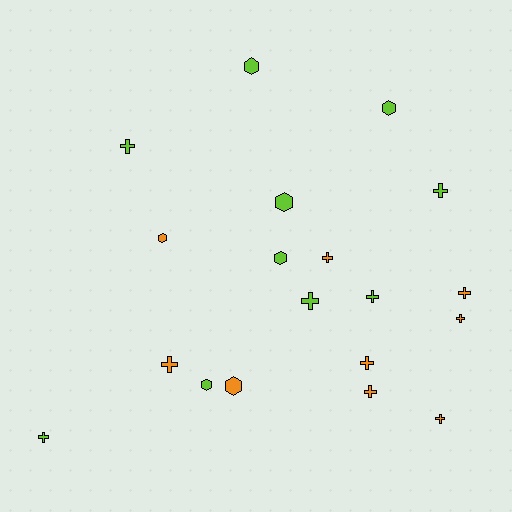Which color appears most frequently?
Lime, with 10 objects.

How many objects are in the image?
There are 19 objects.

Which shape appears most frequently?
Cross, with 12 objects.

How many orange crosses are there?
There are 7 orange crosses.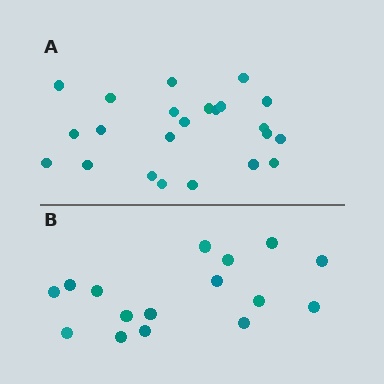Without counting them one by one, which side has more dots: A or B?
Region A (the top region) has more dots.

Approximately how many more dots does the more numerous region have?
Region A has roughly 8 or so more dots than region B.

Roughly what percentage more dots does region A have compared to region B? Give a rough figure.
About 45% more.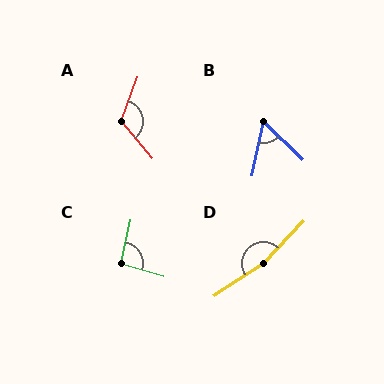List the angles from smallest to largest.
B (58°), C (93°), A (119°), D (167°).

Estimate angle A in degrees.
Approximately 119 degrees.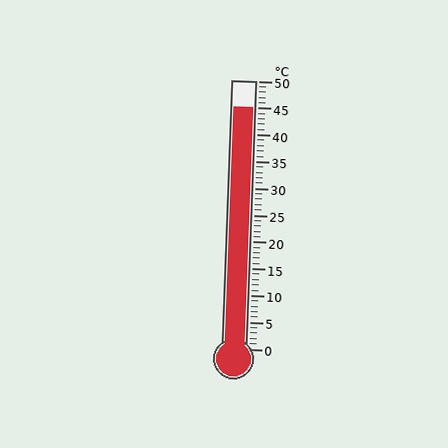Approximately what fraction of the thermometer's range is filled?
The thermometer is filled to approximately 90% of its range.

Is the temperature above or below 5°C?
The temperature is above 5°C.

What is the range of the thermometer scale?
The thermometer scale ranges from 0°C to 50°C.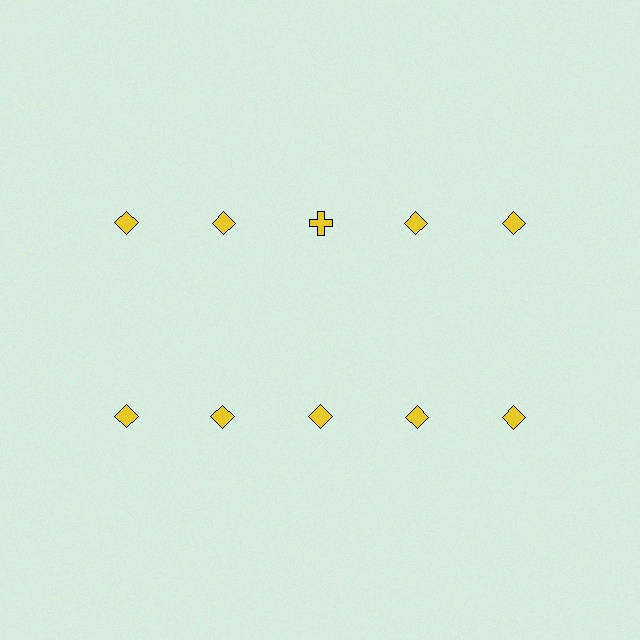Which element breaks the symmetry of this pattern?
The yellow cross in the top row, center column breaks the symmetry. All other shapes are yellow diamonds.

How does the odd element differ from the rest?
It has a different shape: cross instead of diamond.